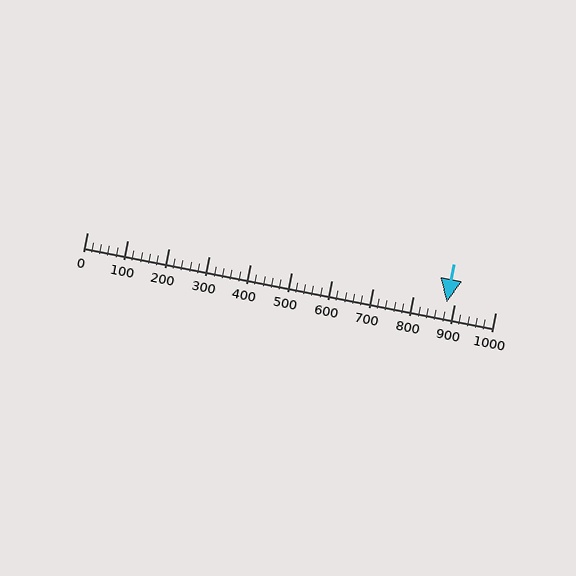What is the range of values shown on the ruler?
The ruler shows values from 0 to 1000.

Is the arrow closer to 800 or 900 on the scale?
The arrow is closer to 900.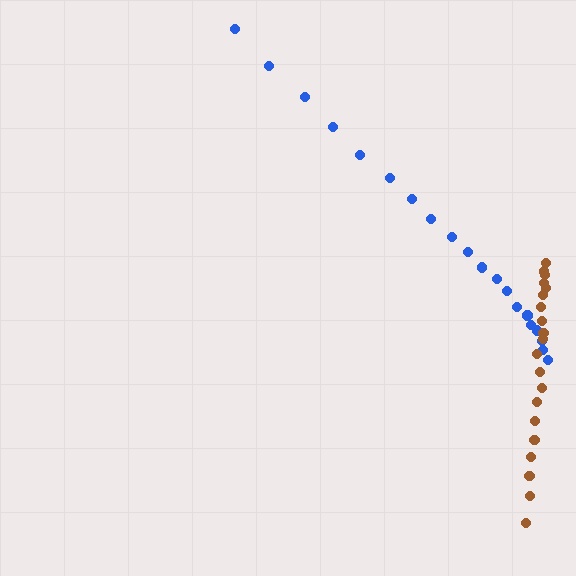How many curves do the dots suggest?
There are 2 distinct paths.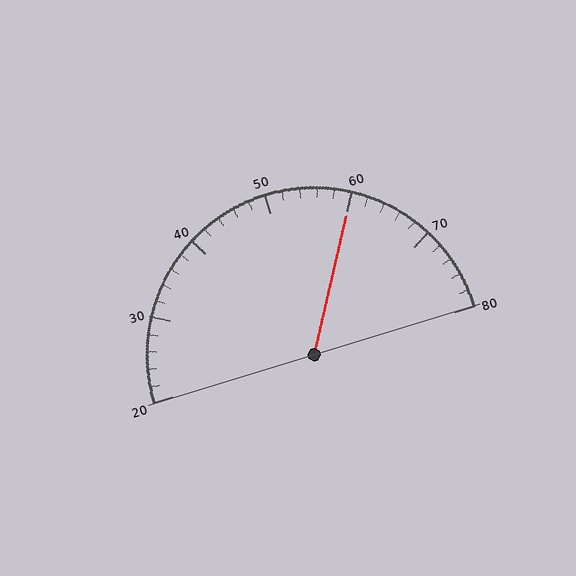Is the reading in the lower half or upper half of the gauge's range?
The reading is in the upper half of the range (20 to 80).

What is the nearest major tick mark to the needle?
The nearest major tick mark is 60.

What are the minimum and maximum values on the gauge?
The gauge ranges from 20 to 80.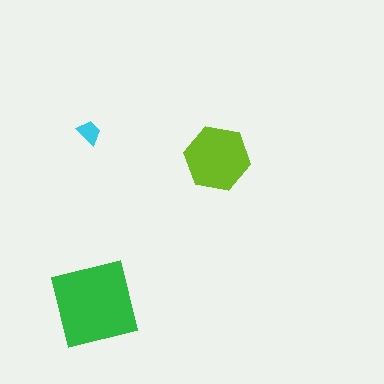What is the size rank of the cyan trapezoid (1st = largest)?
3rd.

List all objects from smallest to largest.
The cyan trapezoid, the lime hexagon, the green square.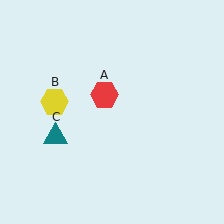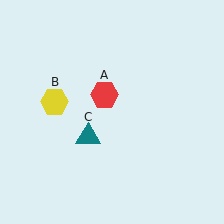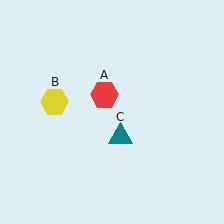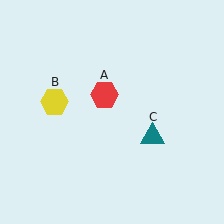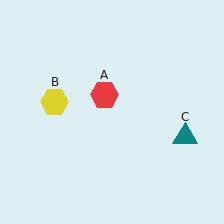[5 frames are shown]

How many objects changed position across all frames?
1 object changed position: teal triangle (object C).